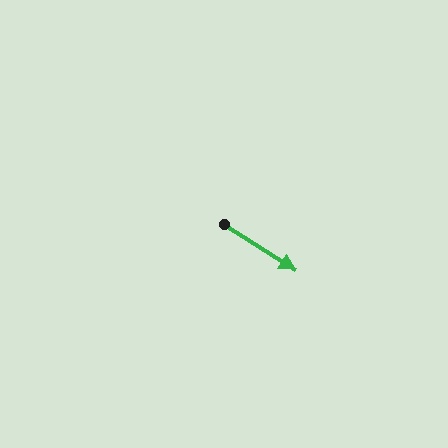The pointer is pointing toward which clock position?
Roughly 4 o'clock.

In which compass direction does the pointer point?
Southeast.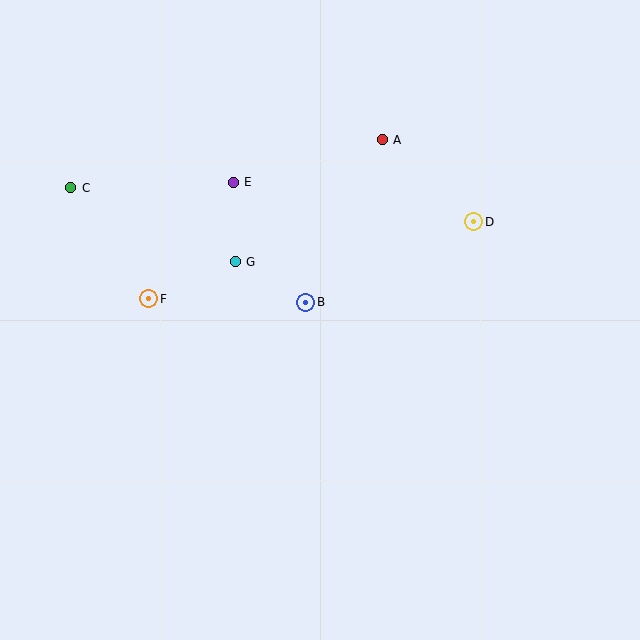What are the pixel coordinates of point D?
Point D is at (474, 222).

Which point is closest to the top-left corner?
Point C is closest to the top-left corner.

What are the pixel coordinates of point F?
Point F is at (149, 299).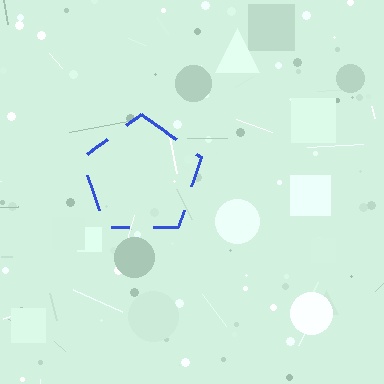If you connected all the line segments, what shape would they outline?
They would outline a pentagon.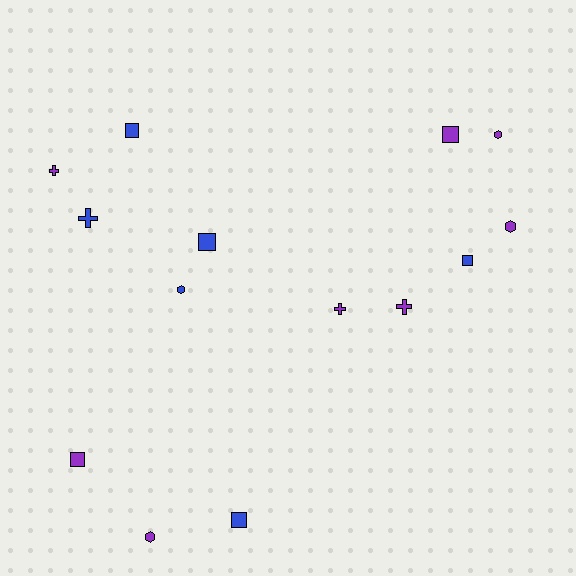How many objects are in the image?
There are 14 objects.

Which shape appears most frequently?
Square, with 6 objects.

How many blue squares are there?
There are 4 blue squares.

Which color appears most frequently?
Purple, with 8 objects.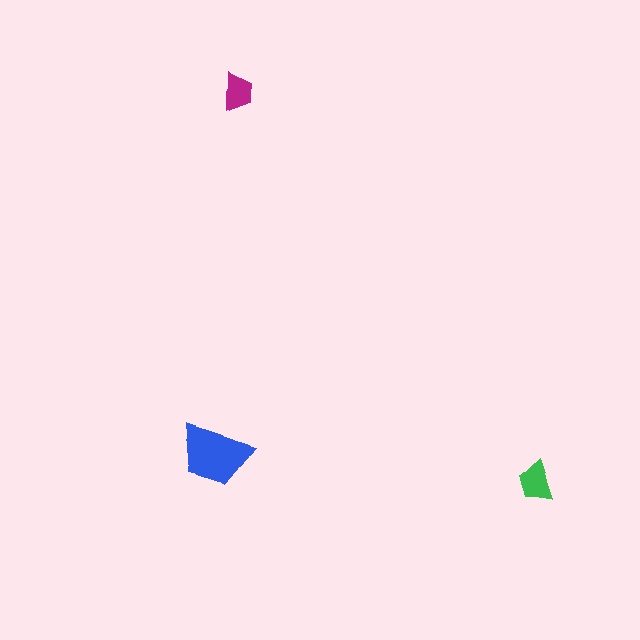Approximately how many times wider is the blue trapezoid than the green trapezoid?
About 2 times wider.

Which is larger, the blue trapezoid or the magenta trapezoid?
The blue one.